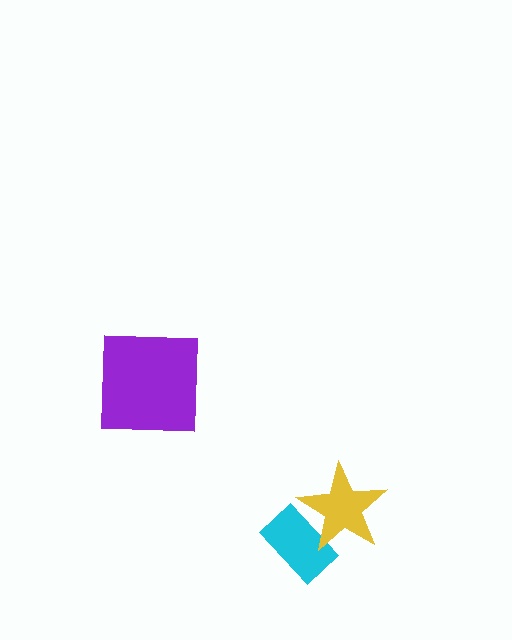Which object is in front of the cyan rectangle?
The yellow star is in front of the cyan rectangle.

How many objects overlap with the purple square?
0 objects overlap with the purple square.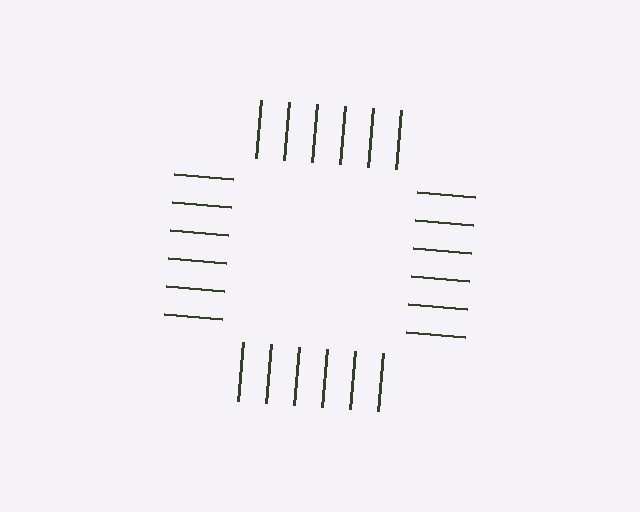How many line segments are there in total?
24 — 6 along each of the 4 edges.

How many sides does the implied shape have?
4 sides — the line-ends trace a square.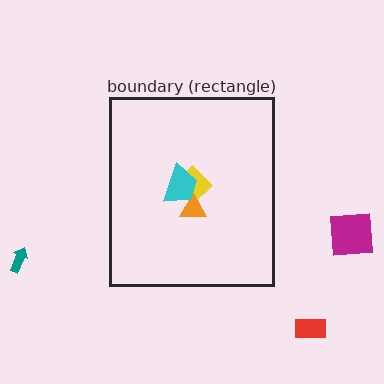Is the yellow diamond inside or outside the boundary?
Inside.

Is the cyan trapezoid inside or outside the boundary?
Inside.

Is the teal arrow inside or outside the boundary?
Outside.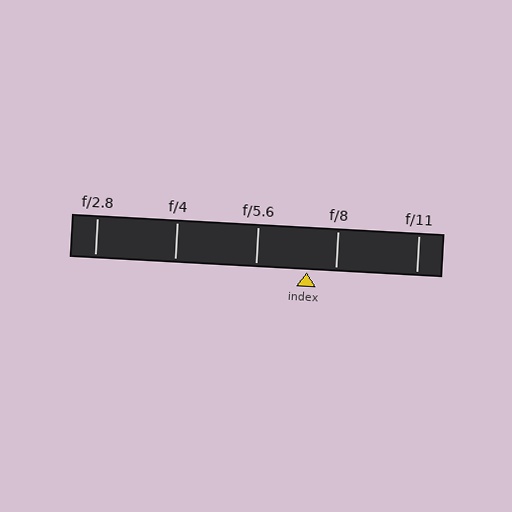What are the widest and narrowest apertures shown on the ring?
The widest aperture shown is f/2.8 and the narrowest is f/11.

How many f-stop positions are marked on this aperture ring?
There are 5 f-stop positions marked.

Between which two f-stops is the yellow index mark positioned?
The index mark is between f/5.6 and f/8.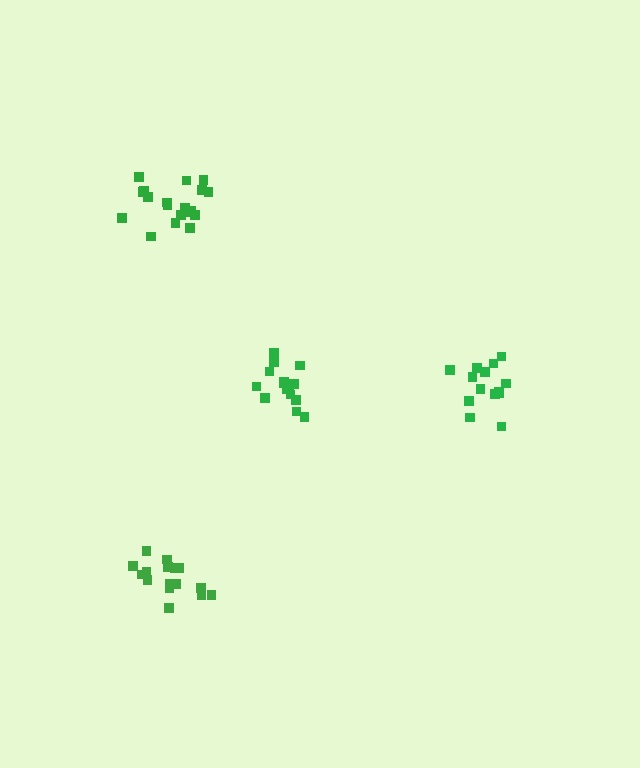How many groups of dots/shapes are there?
There are 4 groups.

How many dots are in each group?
Group 1: 19 dots, Group 2: 14 dots, Group 3: 15 dots, Group 4: 16 dots (64 total).